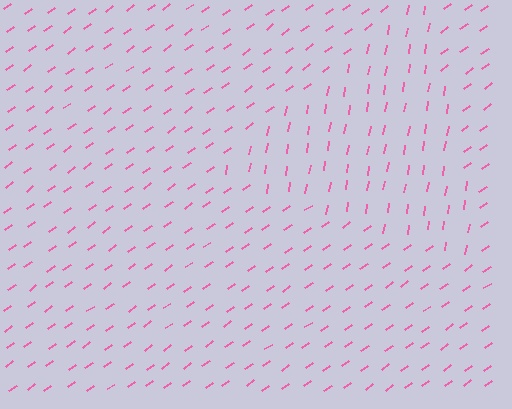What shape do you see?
I see a triangle.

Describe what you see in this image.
The image is filled with small pink line segments. A triangle region in the image has lines oriented differently from the surrounding lines, creating a visible texture boundary.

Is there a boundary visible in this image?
Yes, there is a texture boundary formed by a change in line orientation.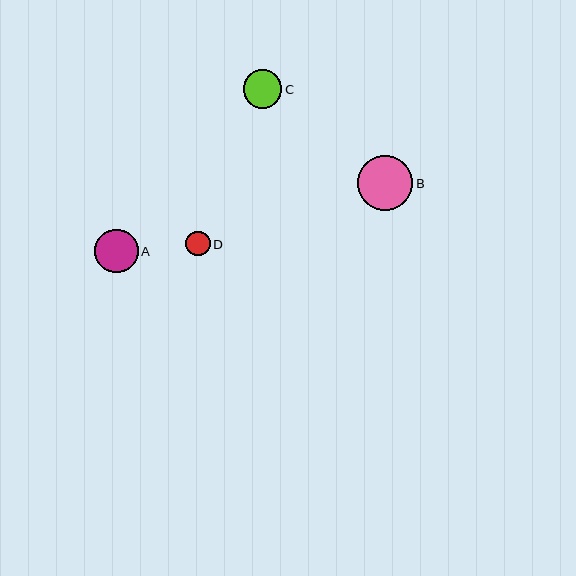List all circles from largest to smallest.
From largest to smallest: B, A, C, D.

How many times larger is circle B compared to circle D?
Circle B is approximately 2.3 times the size of circle D.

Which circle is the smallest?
Circle D is the smallest with a size of approximately 24 pixels.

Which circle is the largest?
Circle B is the largest with a size of approximately 55 pixels.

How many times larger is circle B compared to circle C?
Circle B is approximately 1.4 times the size of circle C.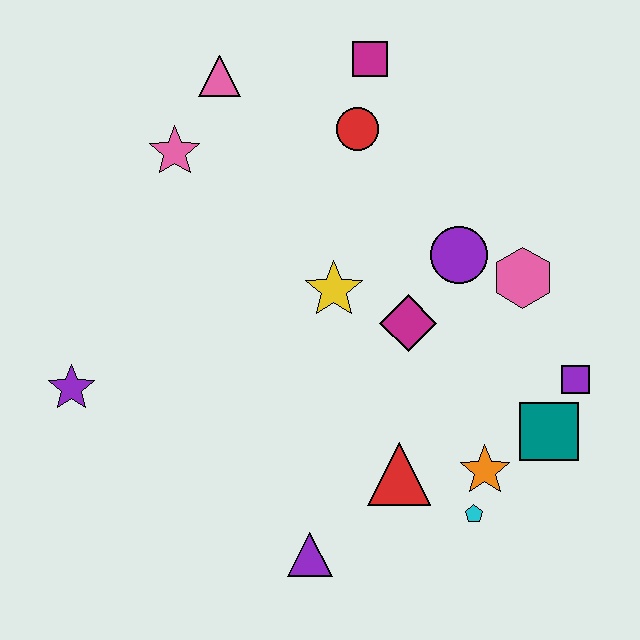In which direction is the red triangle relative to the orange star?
The red triangle is to the left of the orange star.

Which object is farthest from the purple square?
The purple star is farthest from the purple square.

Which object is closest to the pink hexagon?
The purple circle is closest to the pink hexagon.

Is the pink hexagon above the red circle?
No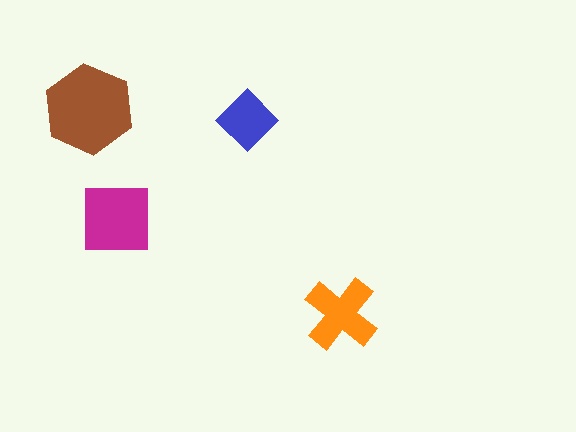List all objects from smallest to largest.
The blue diamond, the orange cross, the magenta square, the brown hexagon.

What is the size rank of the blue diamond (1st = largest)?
4th.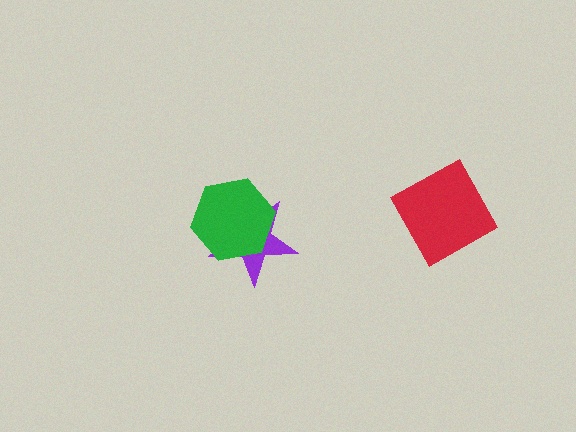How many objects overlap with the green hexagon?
1 object overlaps with the green hexagon.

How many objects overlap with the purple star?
1 object overlaps with the purple star.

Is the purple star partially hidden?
Yes, it is partially covered by another shape.